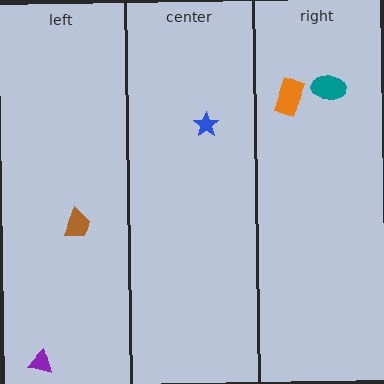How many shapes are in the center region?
1.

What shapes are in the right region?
The teal ellipse, the orange rectangle.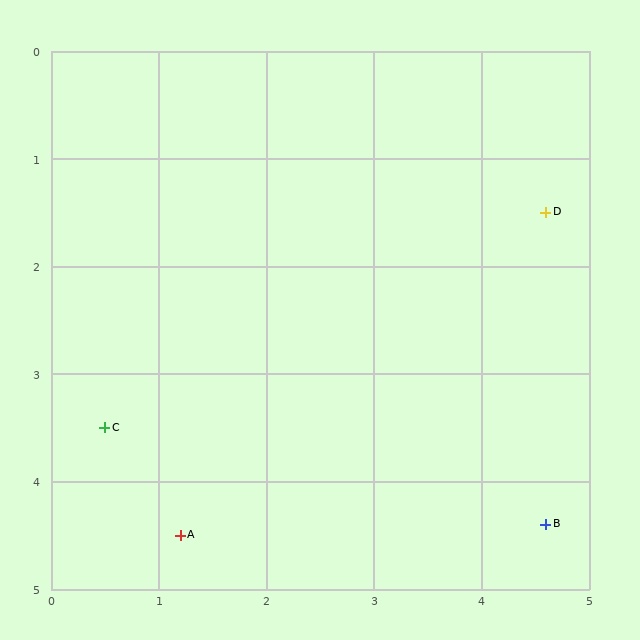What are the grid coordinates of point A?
Point A is at approximately (1.2, 4.5).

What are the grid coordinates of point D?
Point D is at approximately (4.6, 1.5).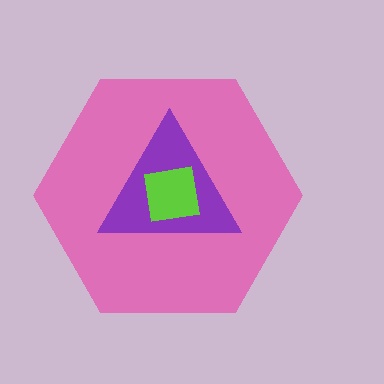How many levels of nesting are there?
3.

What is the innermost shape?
The lime square.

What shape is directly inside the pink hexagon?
The purple triangle.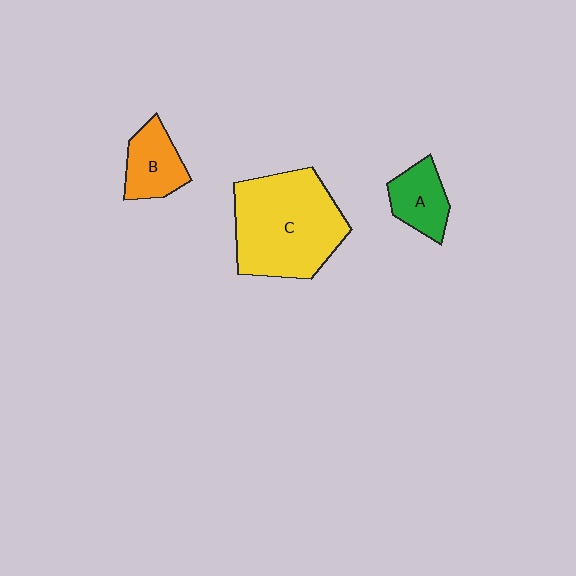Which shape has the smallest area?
Shape A (green).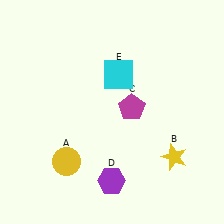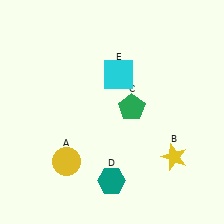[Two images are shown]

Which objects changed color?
C changed from magenta to green. D changed from purple to teal.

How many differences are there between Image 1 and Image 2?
There are 2 differences between the two images.